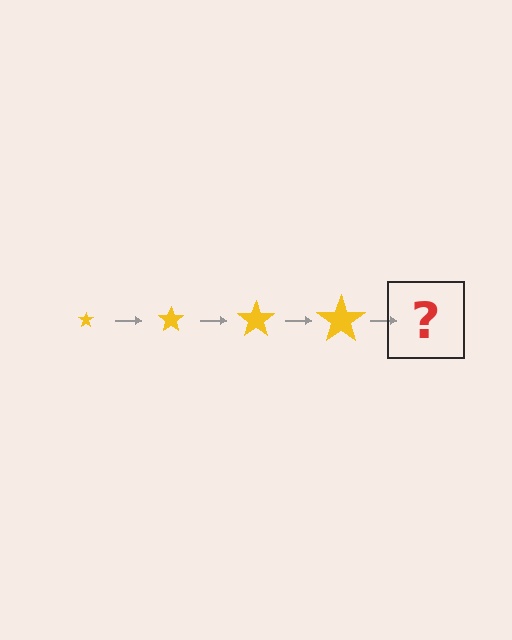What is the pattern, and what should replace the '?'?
The pattern is that the star gets progressively larger each step. The '?' should be a yellow star, larger than the previous one.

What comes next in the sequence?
The next element should be a yellow star, larger than the previous one.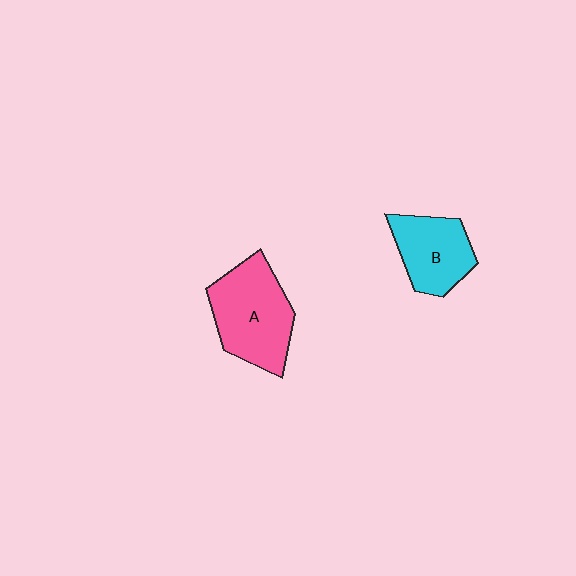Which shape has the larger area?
Shape A (pink).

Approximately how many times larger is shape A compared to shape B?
Approximately 1.4 times.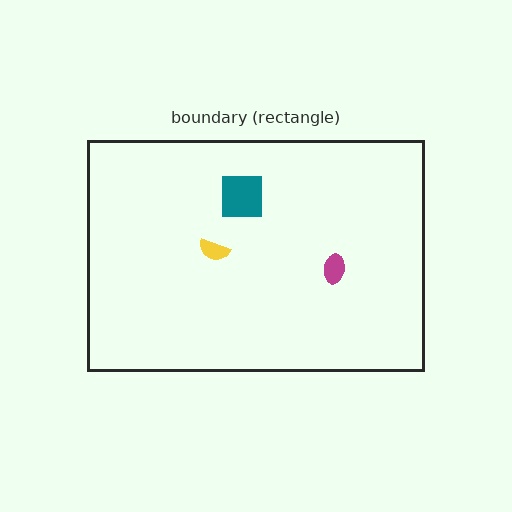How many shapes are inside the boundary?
3 inside, 0 outside.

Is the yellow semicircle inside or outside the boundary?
Inside.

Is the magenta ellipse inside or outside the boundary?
Inside.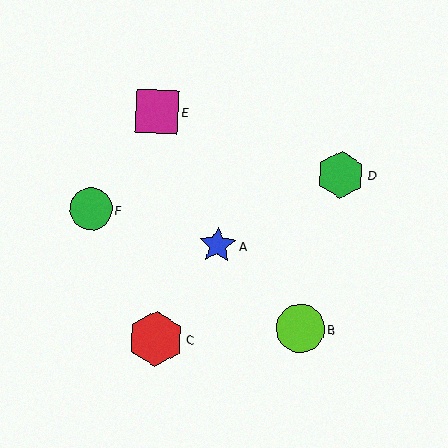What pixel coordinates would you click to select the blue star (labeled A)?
Click at (218, 245) to select the blue star A.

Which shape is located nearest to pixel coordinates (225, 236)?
The blue star (labeled A) at (218, 245) is nearest to that location.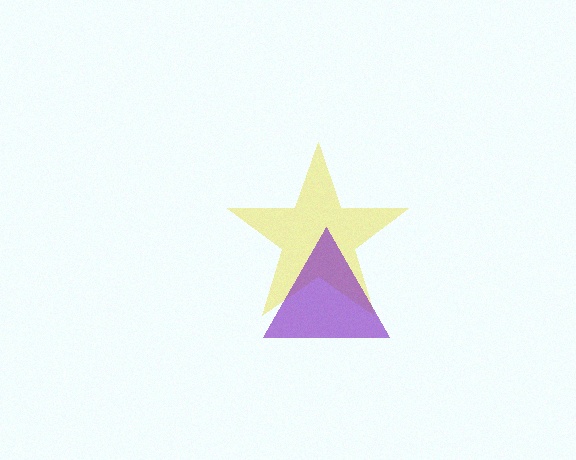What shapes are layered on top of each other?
The layered shapes are: a yellow star, a purple triangle.